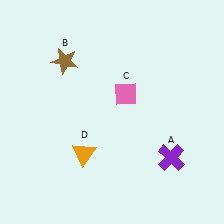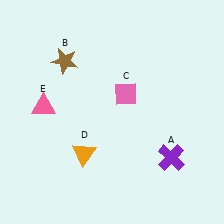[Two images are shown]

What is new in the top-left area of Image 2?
A pink triangle (E) was added in the top-left area of Image 2.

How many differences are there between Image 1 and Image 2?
There is 1 difference between the two images.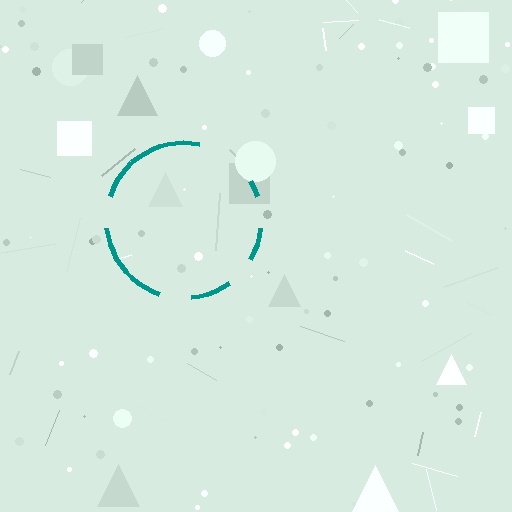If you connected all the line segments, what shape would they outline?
They would outline a circle.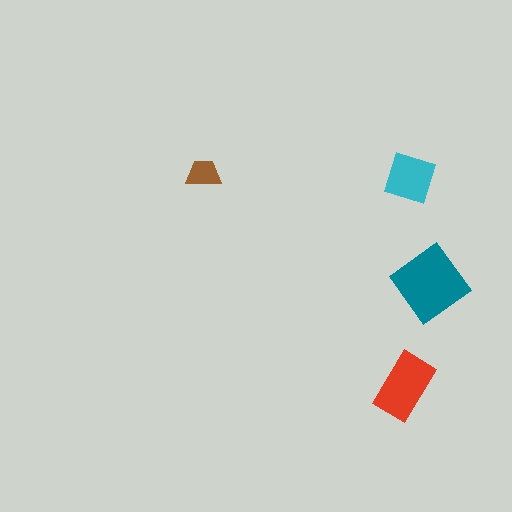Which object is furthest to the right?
The teal diamond is rightmost.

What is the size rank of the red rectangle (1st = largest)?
2nd.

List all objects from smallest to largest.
The brown trapezoid, the cyan square, the red rectangle, the teal diamond.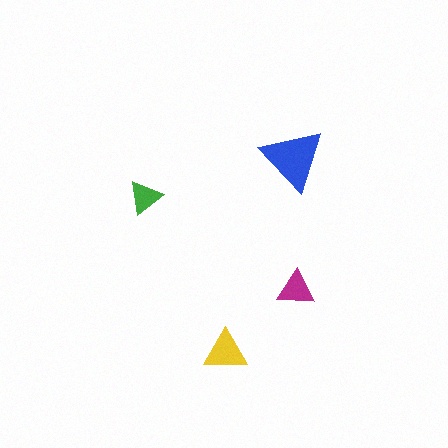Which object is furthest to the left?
The green triangle is leftmost.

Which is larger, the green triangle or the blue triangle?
The blue one.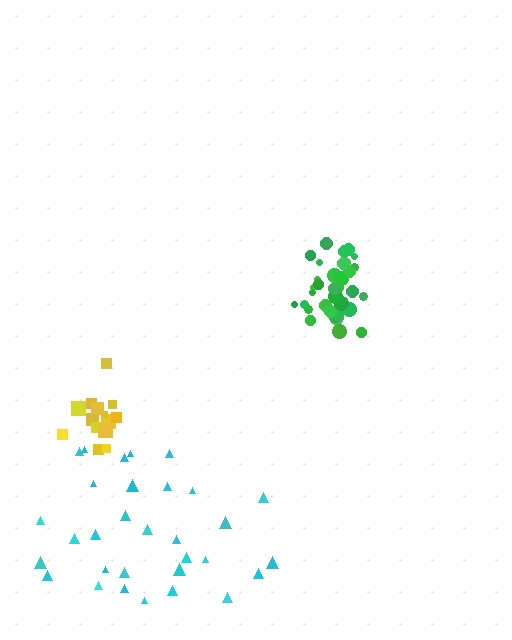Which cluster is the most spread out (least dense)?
Cyan.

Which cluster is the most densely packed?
Green.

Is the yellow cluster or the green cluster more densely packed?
Green.